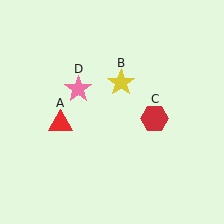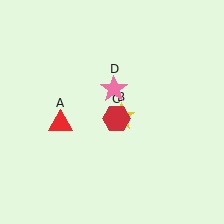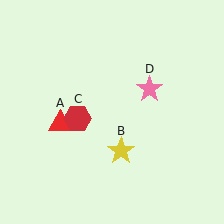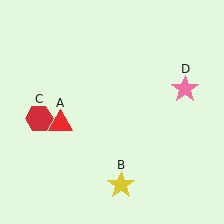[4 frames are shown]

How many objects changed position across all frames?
3 objects changed position: yellow star (object B), red hexagon (object C), pink star (object D).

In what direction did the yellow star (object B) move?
The yellow star (object B) moved down.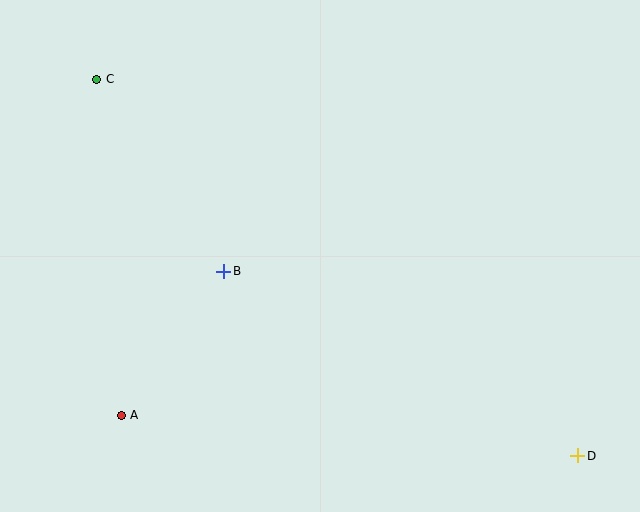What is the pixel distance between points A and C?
The distance between A and C is 337 pixels.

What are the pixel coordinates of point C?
Point C is at (97, 80).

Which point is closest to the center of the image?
Point B at (224, 271) is closest to the center.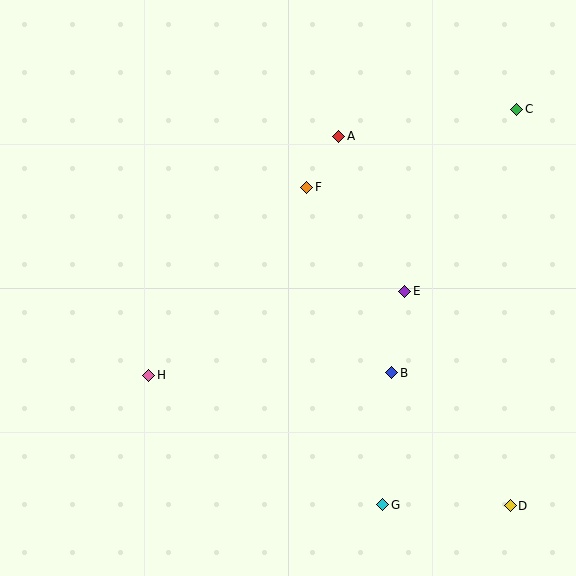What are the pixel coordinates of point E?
Point E is at (405, 292).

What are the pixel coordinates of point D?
Point D is at (510, 506).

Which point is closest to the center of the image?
Point F at (306, 187) is closest to the center.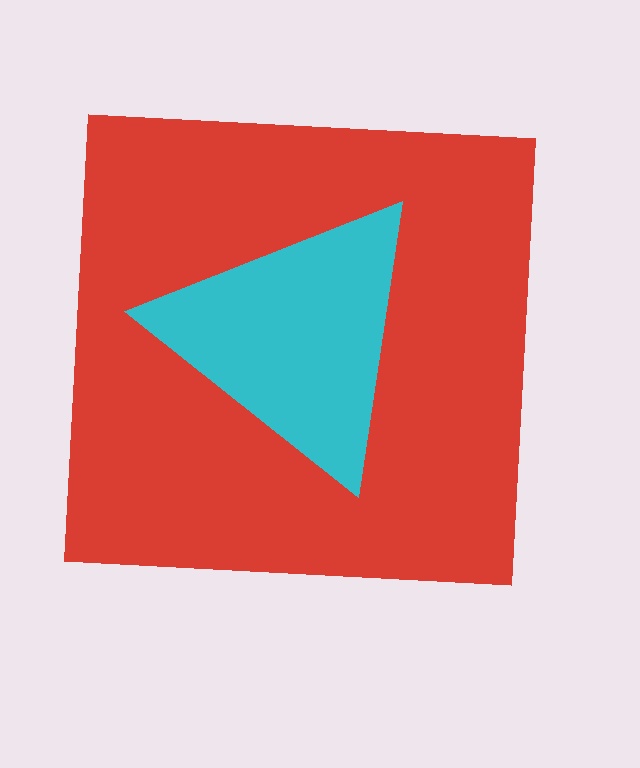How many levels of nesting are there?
2.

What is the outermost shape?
The red square.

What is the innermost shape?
The cyan triangle.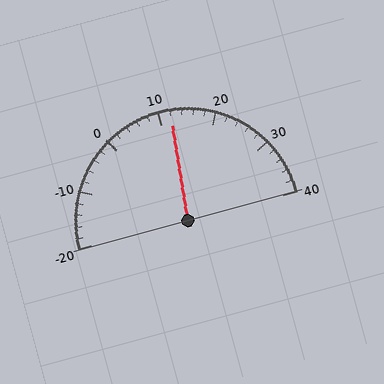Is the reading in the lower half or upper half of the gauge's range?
The reading is in the upper half of the range (-20 to 40).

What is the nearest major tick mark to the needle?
The nearest major tick mark is 10.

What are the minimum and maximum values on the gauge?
The gauge ranges from -20 to 40.